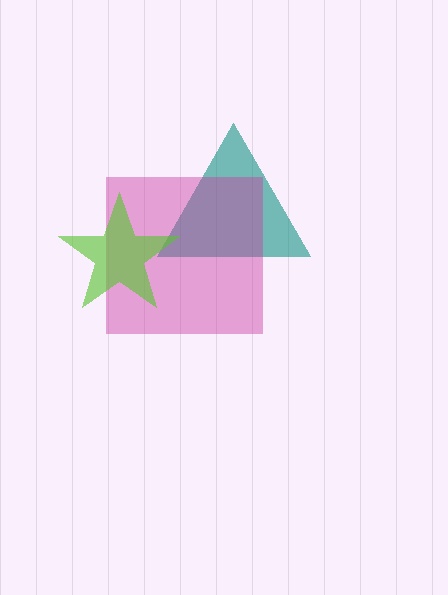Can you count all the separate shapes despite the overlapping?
Yes, there are 3 separate shapes.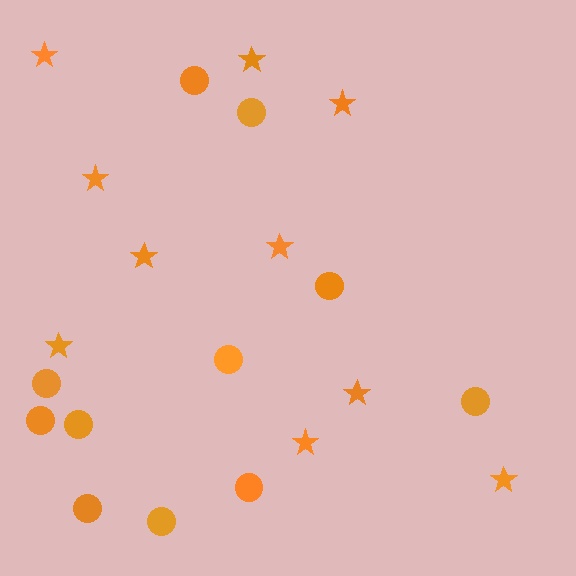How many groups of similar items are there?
There are 2 groups: one group of stars (10) and one group of circles (11).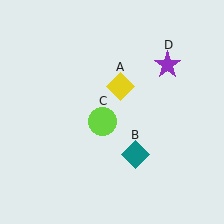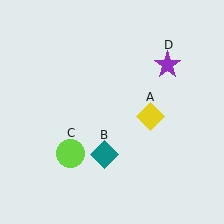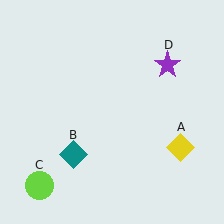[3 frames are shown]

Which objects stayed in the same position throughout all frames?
Purple star (object D) remained stationary.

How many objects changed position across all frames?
3 objects changed position: yellow diamond (object A), teal diamond (object B), lime circle (object C).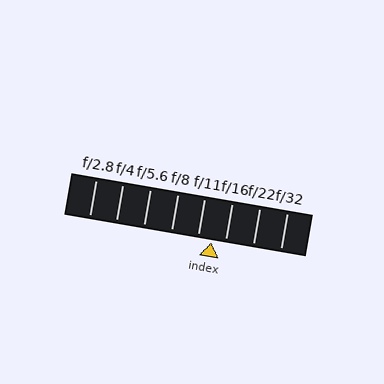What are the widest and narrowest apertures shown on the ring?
The widest aperture shown is f/2.8 and the narrowest is f/32.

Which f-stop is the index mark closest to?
The index mark is closest to f/11.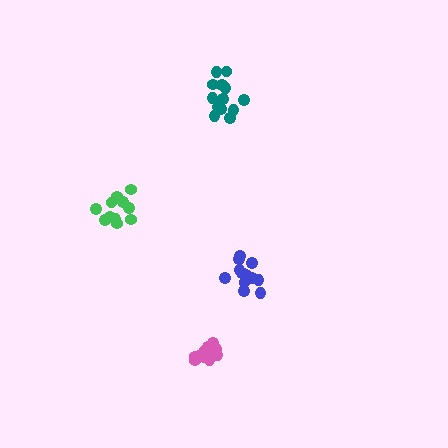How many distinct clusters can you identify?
There are 4 distinct clusters.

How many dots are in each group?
Group 1: 13 dots, Group 2: 13 dots, Group 3: 11 dots, Group 4: 12 dots (49 total).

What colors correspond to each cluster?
The clusters are colored: pink, teal, green, blue.